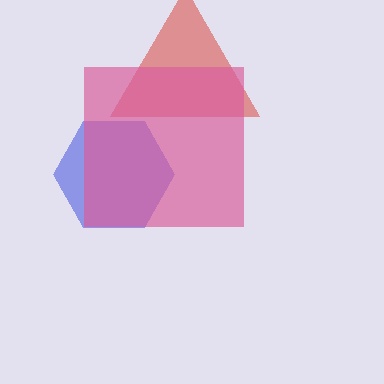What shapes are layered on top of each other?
The layered shapes are: a blue hexagon, a red triangle, a pink square.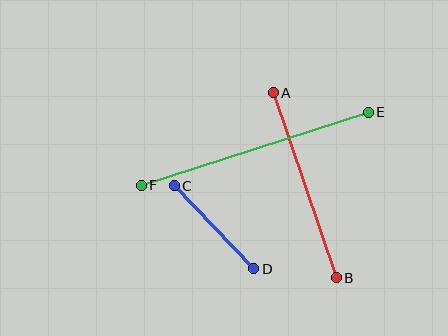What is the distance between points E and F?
The distance is approximately 238 pixels.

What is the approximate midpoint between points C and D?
The midpoint is at approximately (214, 227) pixels.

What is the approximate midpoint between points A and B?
The midpoint is at approximately (305, 185) pixels.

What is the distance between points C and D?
The distance is approximately 115 pixels.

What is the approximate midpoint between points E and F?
The midpoint is at approximately (255, 149) pixels.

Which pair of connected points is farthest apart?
Points E and F are farthest apart.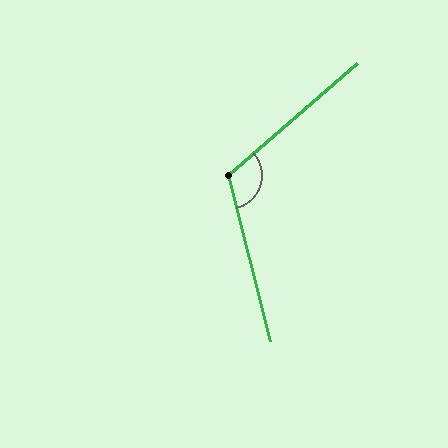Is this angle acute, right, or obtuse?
It is obtuse.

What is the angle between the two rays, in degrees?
Approximately 117 degrees.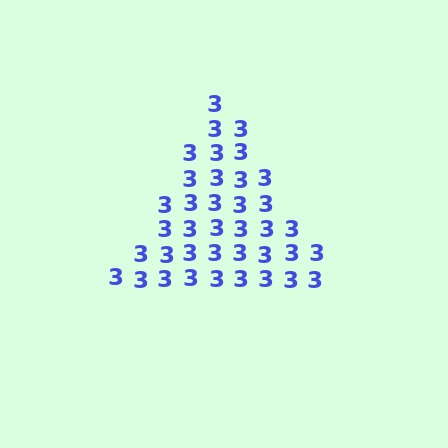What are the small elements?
The small elements are digit 3's.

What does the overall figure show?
The overall figure shows a triangle.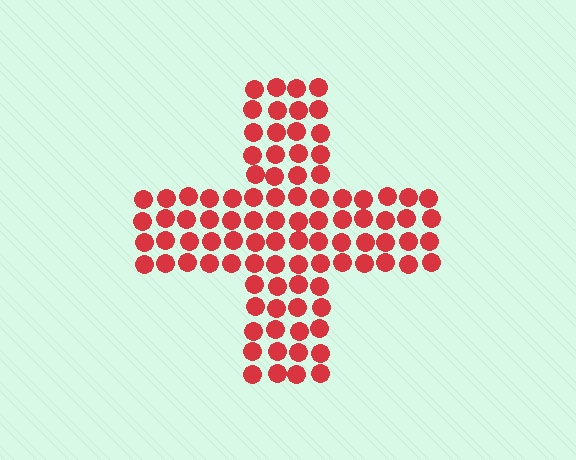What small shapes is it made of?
It is made of small circles.